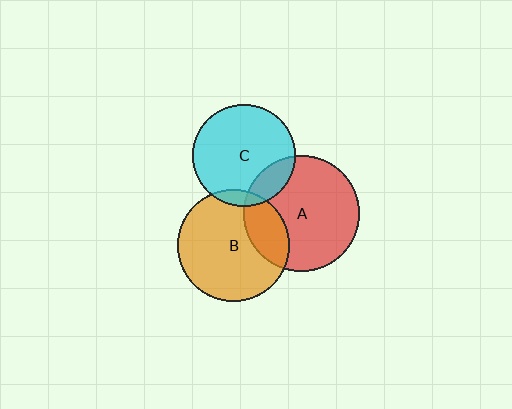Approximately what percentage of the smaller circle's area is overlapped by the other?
Approximately 25%.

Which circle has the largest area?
Circle A (red).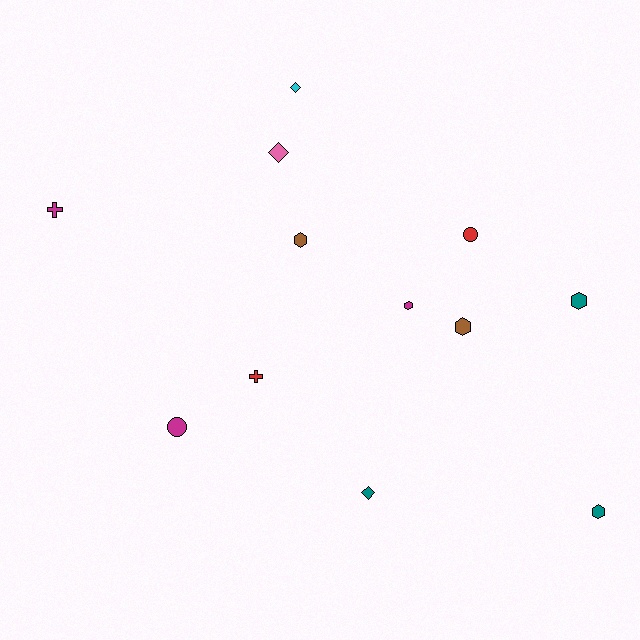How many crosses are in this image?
There are 2 crosses.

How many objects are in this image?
There are 12 objects.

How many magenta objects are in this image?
There are 3 magenta objects.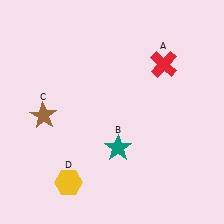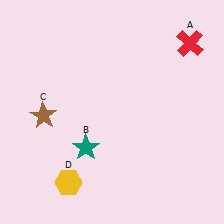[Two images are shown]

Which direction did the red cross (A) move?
The red cross (A) moved right.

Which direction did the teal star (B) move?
The teal star (B) moved left.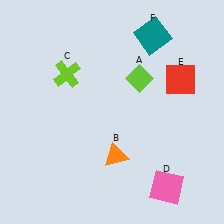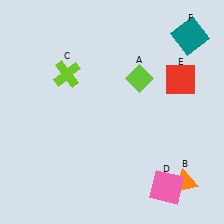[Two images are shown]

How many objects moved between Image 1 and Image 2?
2 objects moved between the two images.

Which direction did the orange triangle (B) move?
The orange triangle (B) moved right.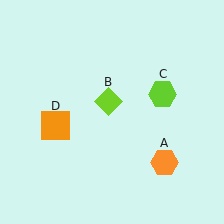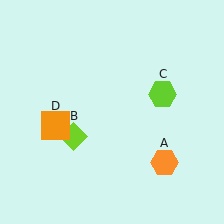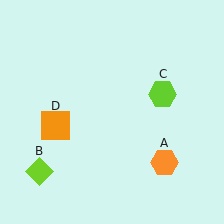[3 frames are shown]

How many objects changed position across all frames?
1 object changed position: lime diamond (object B).